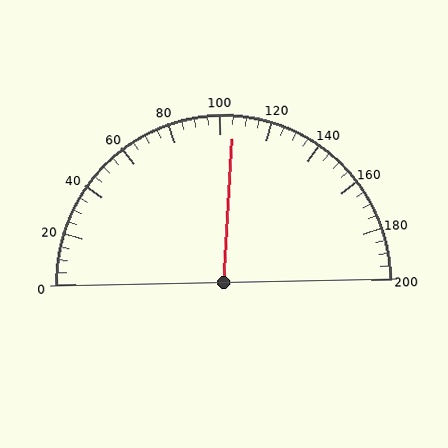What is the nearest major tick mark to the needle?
The nearest major tick mark is 100.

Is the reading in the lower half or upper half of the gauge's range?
The reading is in the upper half of the range (0 to 200).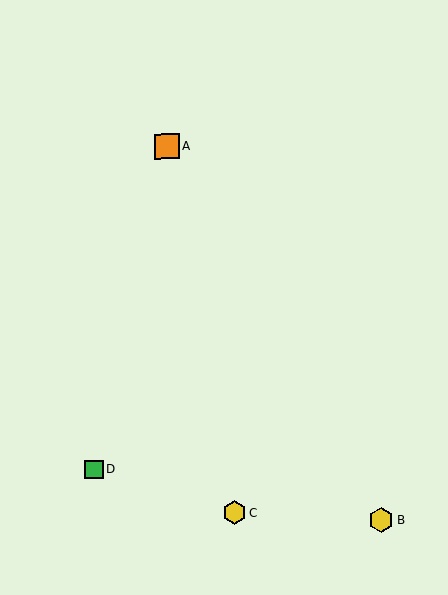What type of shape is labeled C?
Shape C is a yellow hexagon.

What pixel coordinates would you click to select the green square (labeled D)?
Click at (94, 469) to select the green square D.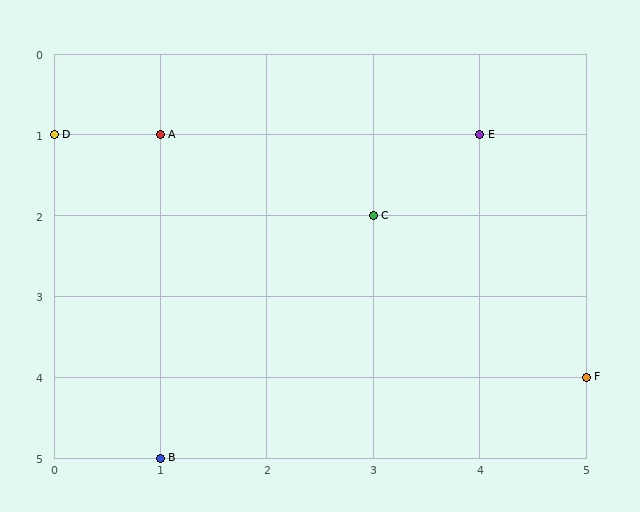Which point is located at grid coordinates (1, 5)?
Point B is at (1, 5).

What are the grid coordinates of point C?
Point C is at grid coordinates (3, 2).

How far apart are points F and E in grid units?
Points F and E are 1 column and 3 rows apart (about 3.2 grid units diagonally).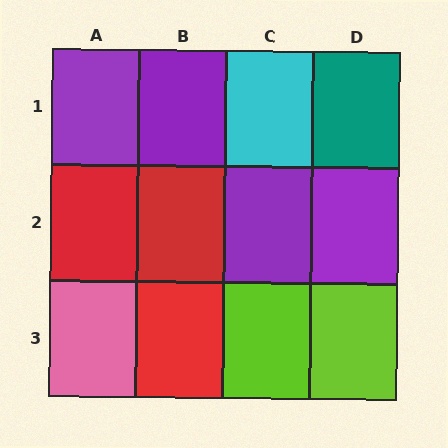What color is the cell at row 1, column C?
Cyan.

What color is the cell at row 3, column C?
Lime.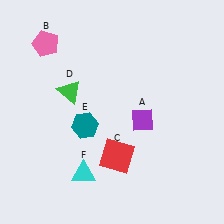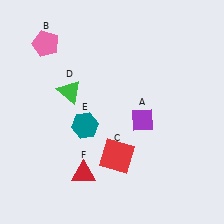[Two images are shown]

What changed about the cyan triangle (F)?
In Image 1, F is cyan. In Image 2, it changed to red.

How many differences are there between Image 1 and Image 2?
There is 1 difference between the two images.